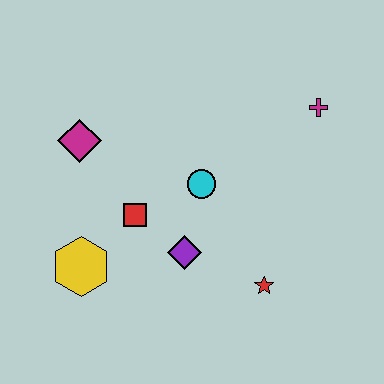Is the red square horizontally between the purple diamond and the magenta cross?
No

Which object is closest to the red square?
The purple diamond is closest to the red square.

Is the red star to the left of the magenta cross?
Yes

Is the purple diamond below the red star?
No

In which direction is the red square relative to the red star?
The red square is to the left of the red star.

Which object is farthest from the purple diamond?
The magenta cross is farthest from the purple diamond.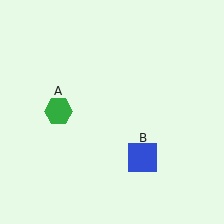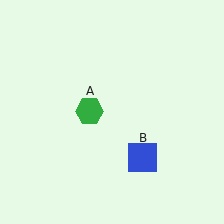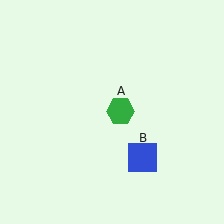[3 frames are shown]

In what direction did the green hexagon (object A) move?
The green hexagon (object A) moved right.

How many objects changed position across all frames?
1 object changed position: green hexagon (object A).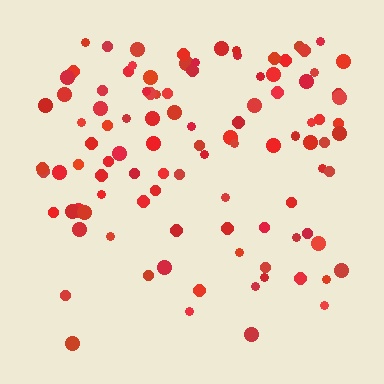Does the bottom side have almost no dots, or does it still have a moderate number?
Still a moderate number, just noticeably fewer than the top.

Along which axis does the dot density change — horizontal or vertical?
Vertical.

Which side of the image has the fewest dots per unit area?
The bottom.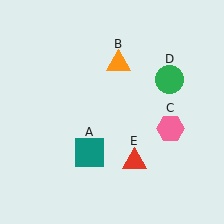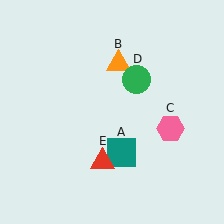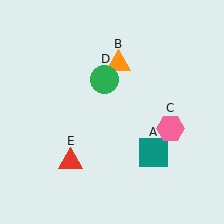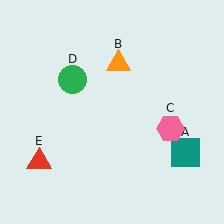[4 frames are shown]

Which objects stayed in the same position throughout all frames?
Orange triangle (object B) and pink hexagon (object C) remained stationary.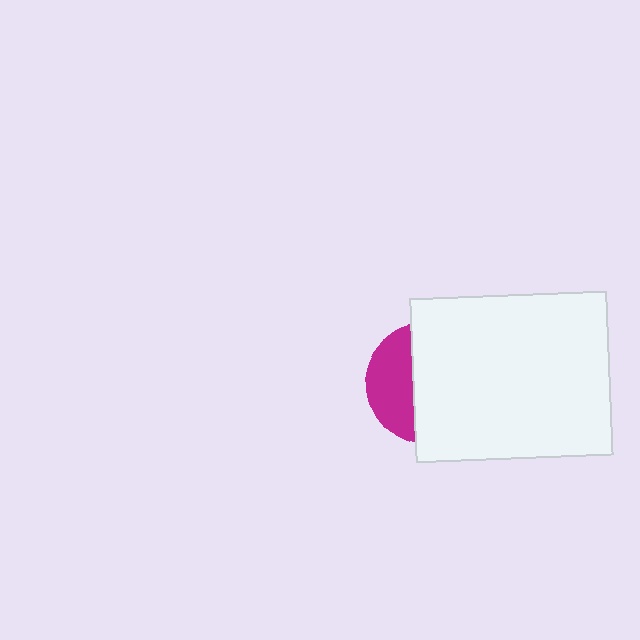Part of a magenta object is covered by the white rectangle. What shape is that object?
It is a circle.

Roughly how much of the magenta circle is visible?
A small part of it is visible (roughly 35%).